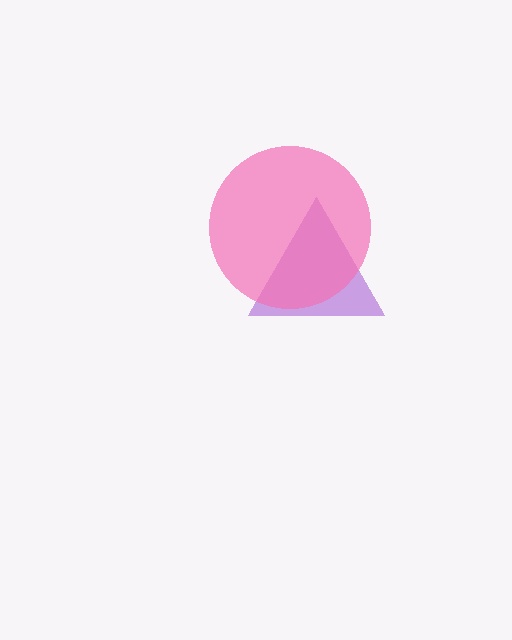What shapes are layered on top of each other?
The layered shapes are: a purple triangle, a pink circle.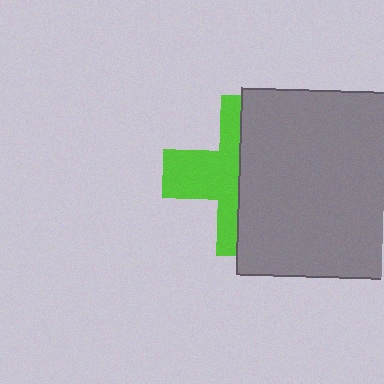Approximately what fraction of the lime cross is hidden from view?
Roughly 56% of the lime cross is hidden behind the gray rectangle.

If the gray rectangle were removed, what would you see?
You would see the complete lime cross.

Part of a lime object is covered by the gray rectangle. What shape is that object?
It is a cross.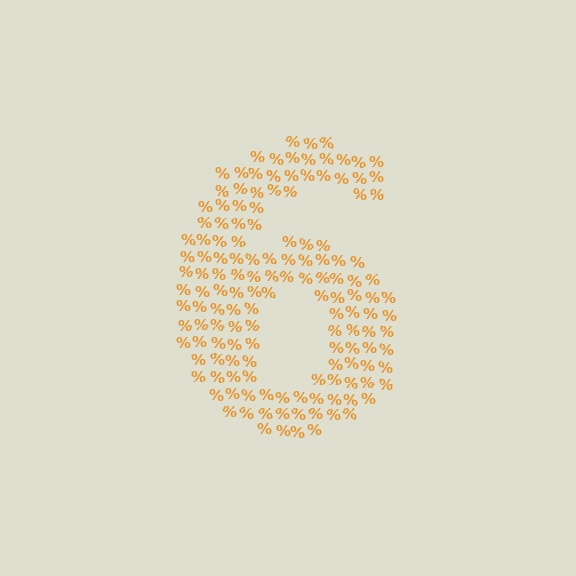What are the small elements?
The small elements are percent signs.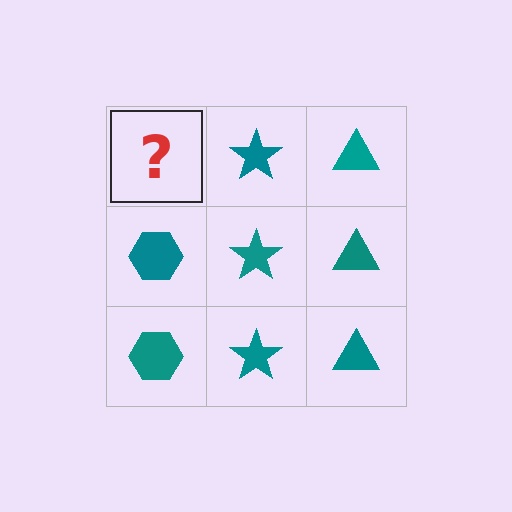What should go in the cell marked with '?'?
The missing cell should contain a teal hexagon.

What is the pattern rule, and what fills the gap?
The rule is that each column has a consistent shape. The gap should be filled with a teal hexagon.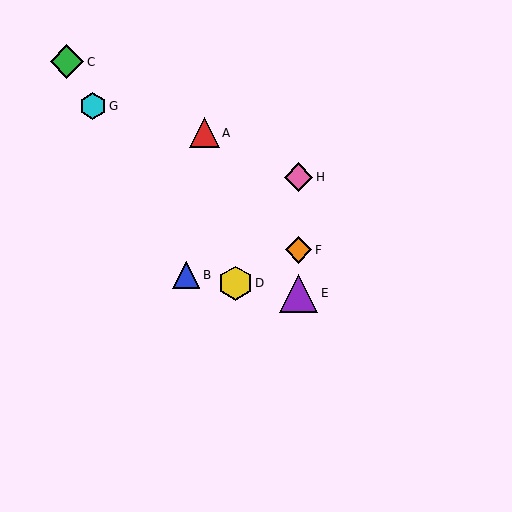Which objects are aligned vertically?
Objects E, F, H are aligned vertically.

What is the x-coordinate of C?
Object C is at x≈67.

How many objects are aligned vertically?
3 objects (E, F, H) are aligned vertically.